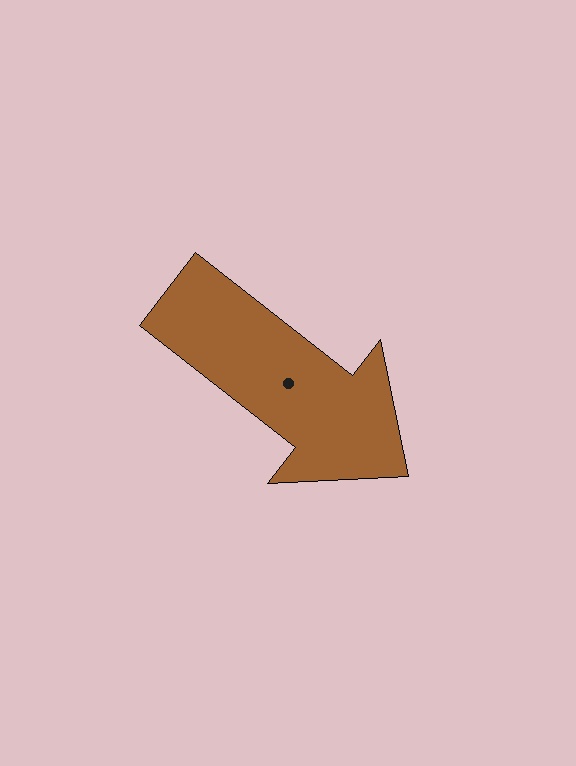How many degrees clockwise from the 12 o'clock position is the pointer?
Approximately 128 degrees.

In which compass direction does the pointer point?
Southeast.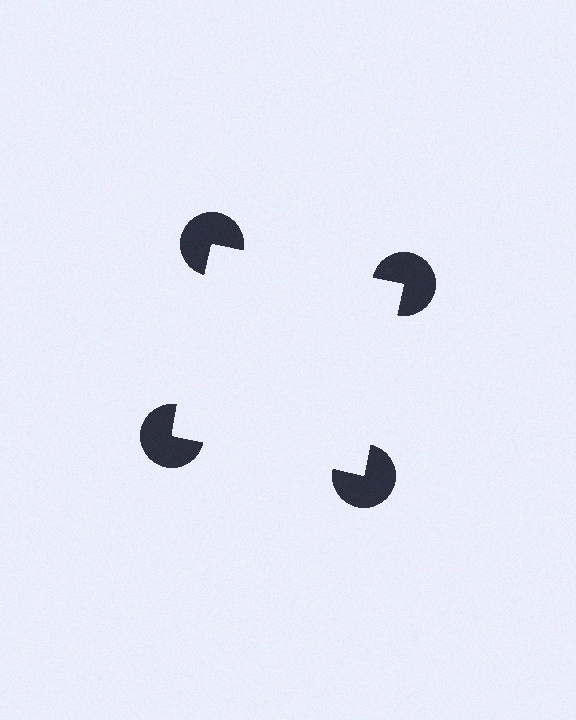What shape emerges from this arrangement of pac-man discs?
An illusory square — its edges are inferred from the aligned wedge cuts in the pac-man discs, not physically drawn.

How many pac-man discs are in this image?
There are 4 — one at each vertex of the illusory square.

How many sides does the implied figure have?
4 sides.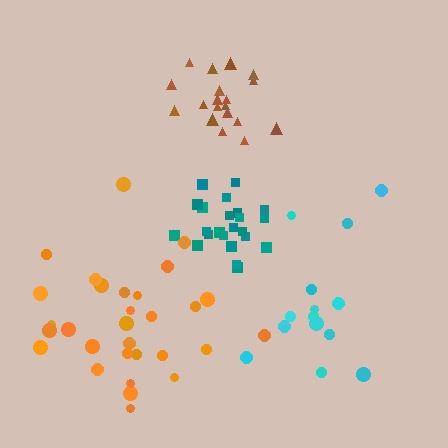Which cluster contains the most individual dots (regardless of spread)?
Orange (30).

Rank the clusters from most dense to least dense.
teal, brown, orange, cyan.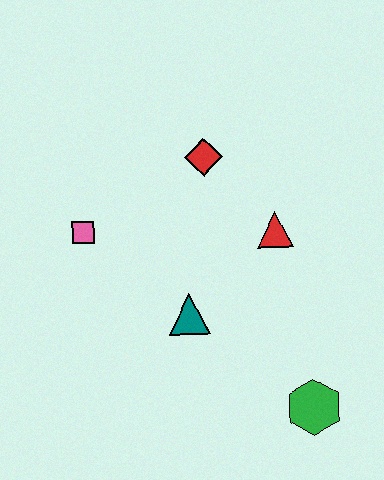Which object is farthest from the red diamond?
The green hexagon is farthest from the red diamond.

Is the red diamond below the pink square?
No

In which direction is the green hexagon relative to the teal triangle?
The green hexagon is to the right of the teal triangle.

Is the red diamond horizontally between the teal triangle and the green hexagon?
Yes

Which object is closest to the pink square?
The teal triangle is closest to the pink square.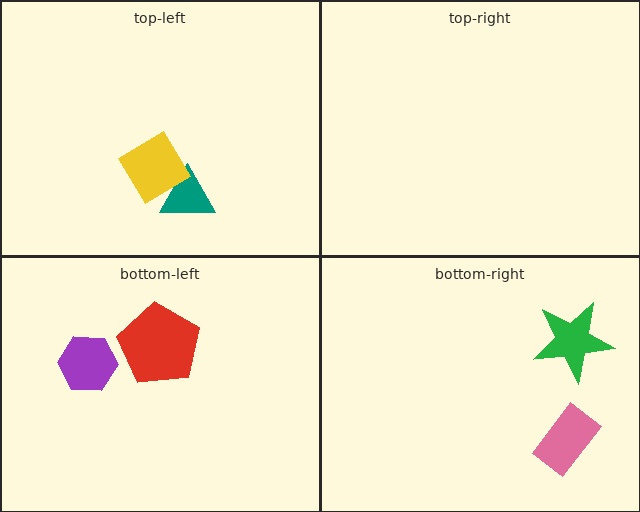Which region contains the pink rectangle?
The bottom-right region.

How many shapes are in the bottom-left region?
2.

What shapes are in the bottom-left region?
The red pentagon, the purple hexagon.